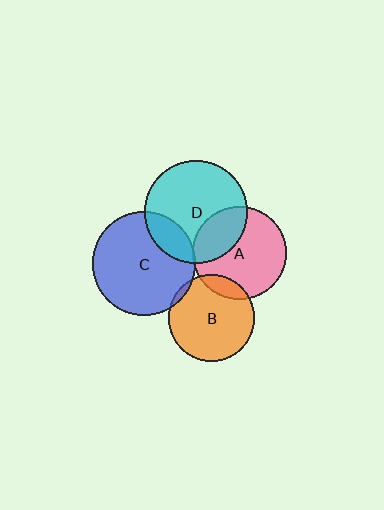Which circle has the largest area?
Circle C (blue).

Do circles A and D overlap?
Yes.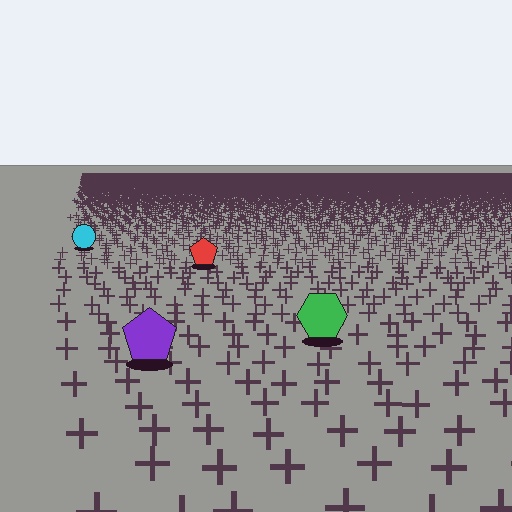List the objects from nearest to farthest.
From nearest to farthest: the purple pentagon, the green hexagon, the red pentagon, the cyan circle.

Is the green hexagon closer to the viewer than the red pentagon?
Yes. The green hexagon is closer — you can tell from the texture gradient: the ground texture is coarser near it.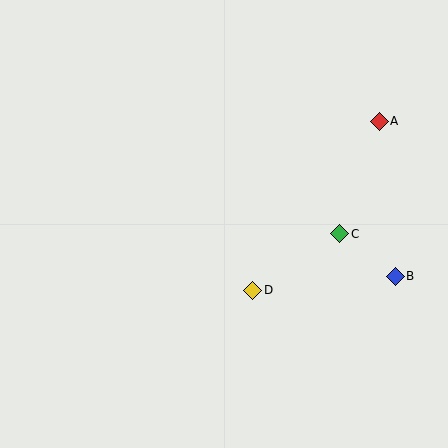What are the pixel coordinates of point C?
Point C is at (340, 234).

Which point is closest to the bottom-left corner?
Point D is closest to the bottom-left corner.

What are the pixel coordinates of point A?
Point A is at (379, 121).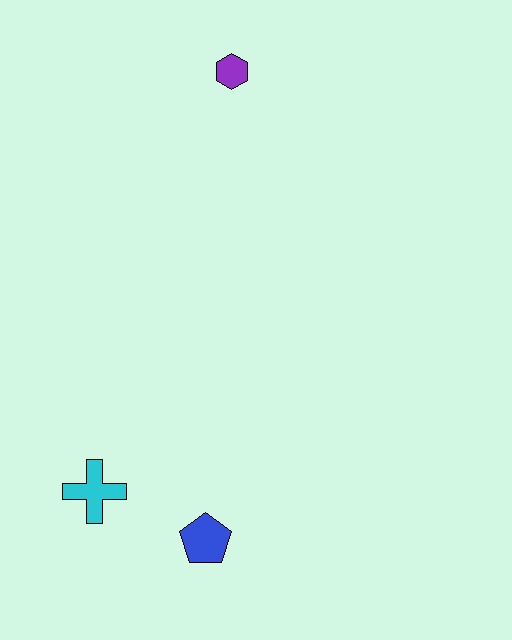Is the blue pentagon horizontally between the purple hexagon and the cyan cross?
Yes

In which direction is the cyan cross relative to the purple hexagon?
The cyan cross is below the purple hexagon.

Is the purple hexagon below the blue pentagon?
No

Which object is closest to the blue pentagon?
The cyan cross is closest to the blue pentagon.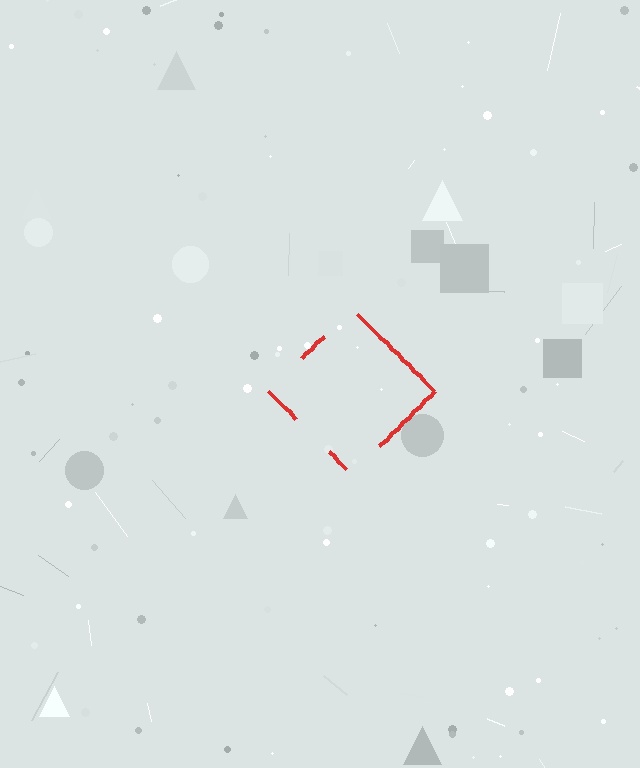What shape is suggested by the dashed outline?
The dashed outline suggests a diamond.